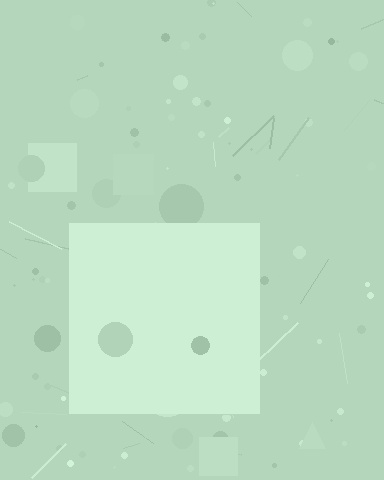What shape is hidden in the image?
A square is hidden in the image.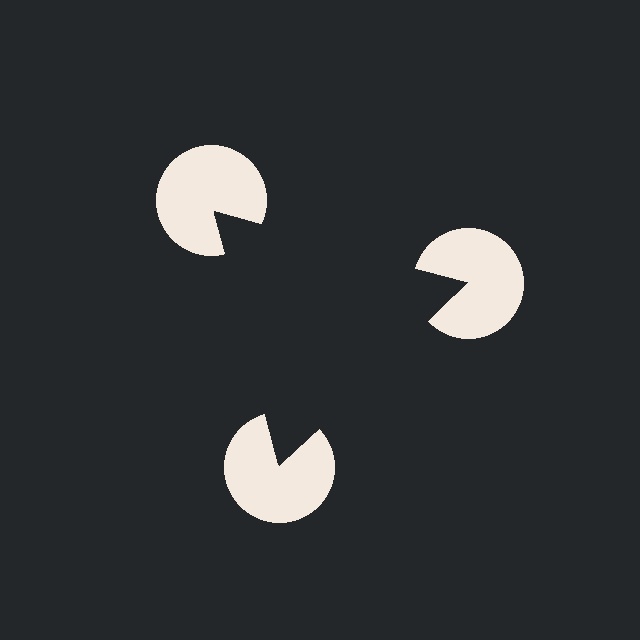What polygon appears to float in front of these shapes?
An illusory triangle — its edges are inferred from the aligned wedge cuts in the pac-man discs, not physically drawn.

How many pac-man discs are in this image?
There are 3 — one at each vertex of the illusory triangle.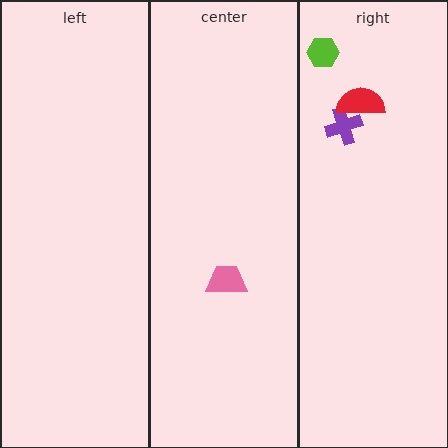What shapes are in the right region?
The purple cross, the lime hexagon, the red semicircle.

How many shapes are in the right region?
3.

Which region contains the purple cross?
The right region.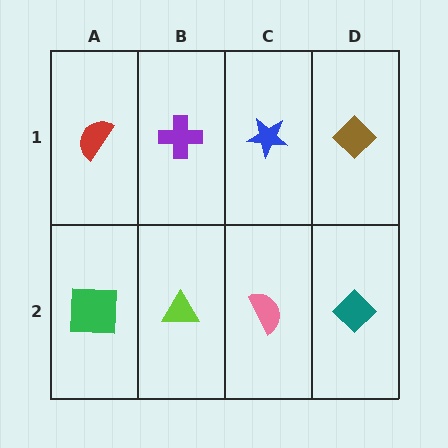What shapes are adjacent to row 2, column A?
A red semicircle (row 1, column A), a lime triangle (row 2, column B).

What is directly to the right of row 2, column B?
A pink semicircle.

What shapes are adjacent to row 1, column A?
A green square (row 2, column A), a purple cross (row 1, column B).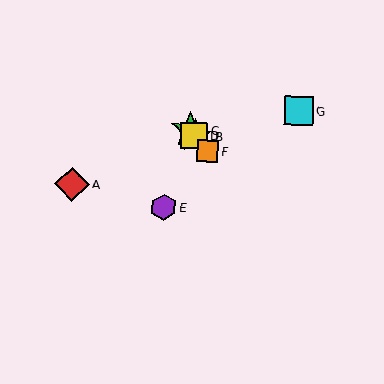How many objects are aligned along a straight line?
4 objects (B, C, D, F) are aligned along a straight line.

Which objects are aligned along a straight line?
Objects B, C, D, F are aligned along a straight line.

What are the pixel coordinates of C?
Object C is at (189, 130).